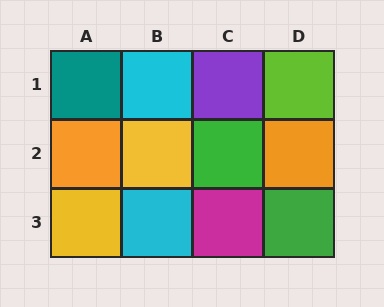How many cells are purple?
1 cell is purple.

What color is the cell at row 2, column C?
Green.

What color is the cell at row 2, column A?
Orange.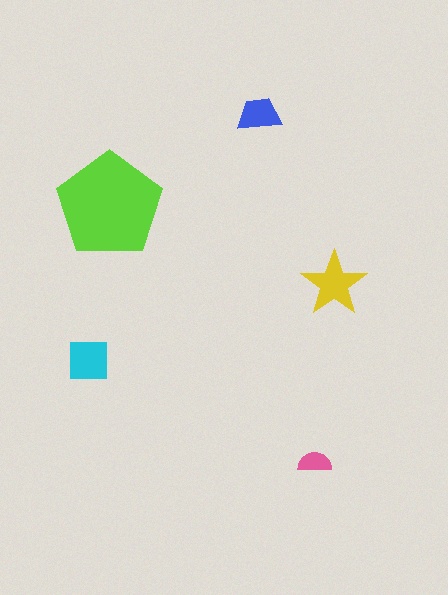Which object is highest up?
The blue trapezoid is topmost.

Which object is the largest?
The lime pentagon.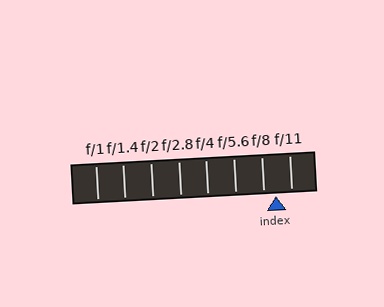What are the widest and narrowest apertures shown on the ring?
The widest aperture shown is f/1 and the narrowest is f/11.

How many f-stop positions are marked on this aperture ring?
There are 8 f-stop positions marked.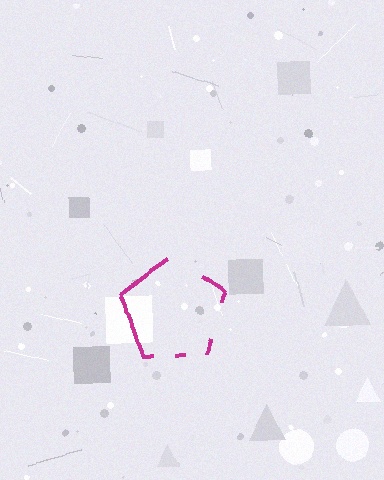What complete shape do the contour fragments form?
The contour fragments form a pentagon.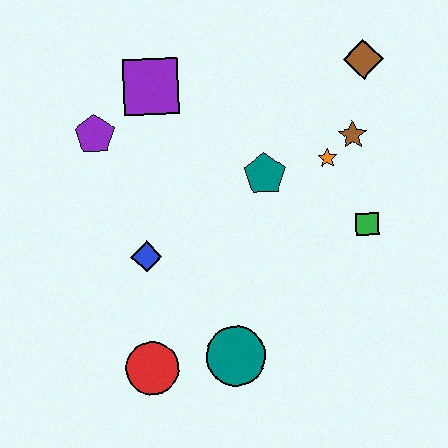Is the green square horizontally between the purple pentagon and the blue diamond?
No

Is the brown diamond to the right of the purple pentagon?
Yes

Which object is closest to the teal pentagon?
The orange star is closest to the teal pentagon.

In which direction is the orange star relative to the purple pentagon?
The orange star is to the right of the purple pentagon.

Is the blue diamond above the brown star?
No